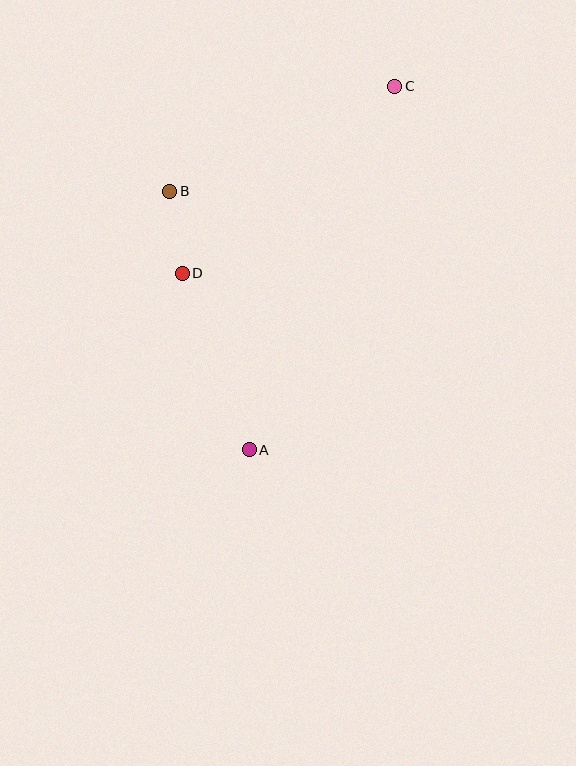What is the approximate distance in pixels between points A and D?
The distance between A and D is approximately 189 pixels.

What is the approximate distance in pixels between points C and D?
The distance between C and D is approximately 283 pixels.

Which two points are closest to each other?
Points B and D are closest to each other.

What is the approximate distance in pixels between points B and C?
The distance between B and C is approximately 248 pixels.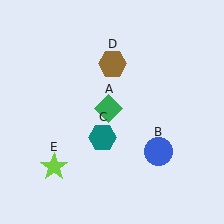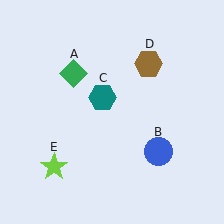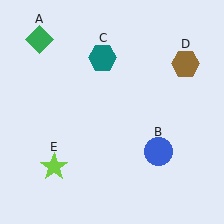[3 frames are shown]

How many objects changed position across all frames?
3 objects changed position: green diamond (object A), teal hexagon (object C), brown hexagon (object D).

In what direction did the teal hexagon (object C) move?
The teal hexagon (object C) moved up.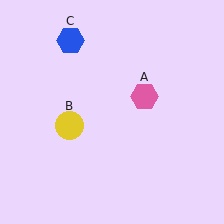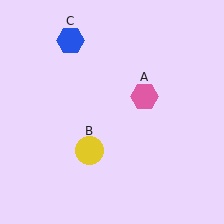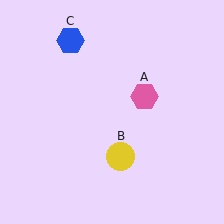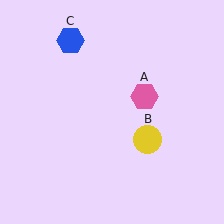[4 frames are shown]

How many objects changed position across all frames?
1 object changed position: yellow circle (object B).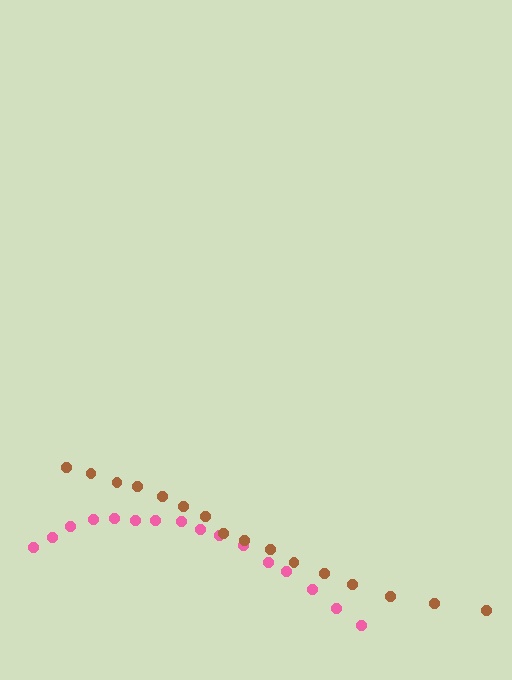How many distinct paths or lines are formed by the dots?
There are 2 distinct paths.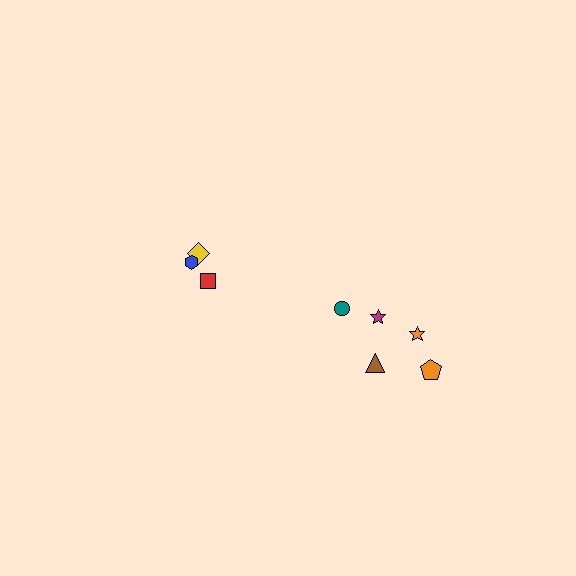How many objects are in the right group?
There are 5 objects.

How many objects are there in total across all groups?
There are 8 objects.